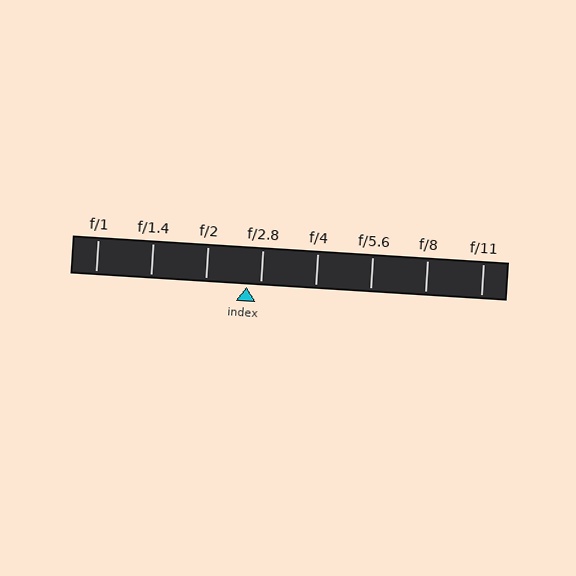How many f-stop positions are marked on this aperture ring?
There are 8 f-stop positions marked.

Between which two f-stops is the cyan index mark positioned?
The index mark is between f/2 and f/2.8.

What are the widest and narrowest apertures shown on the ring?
The widest aperture shown is f/1 and the narrowest is f/11.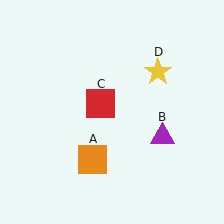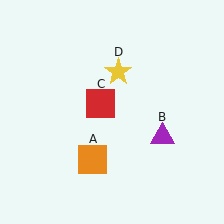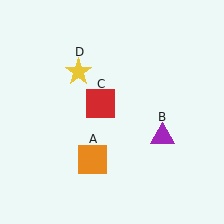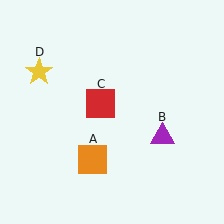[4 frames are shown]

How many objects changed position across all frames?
1 object changed position: yellow star (object D).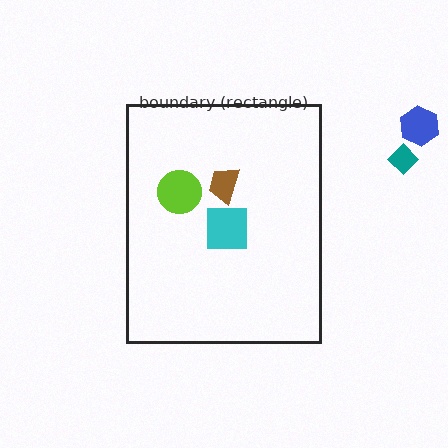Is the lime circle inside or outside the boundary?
Inside.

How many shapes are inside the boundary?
3 inside, 2 outside.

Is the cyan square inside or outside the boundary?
Inside.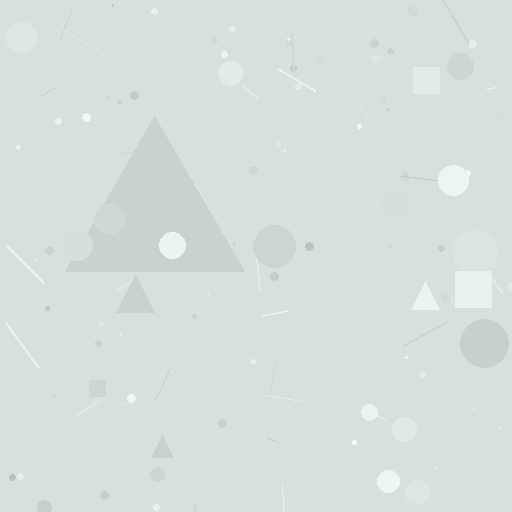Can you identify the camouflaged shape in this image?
The camouflaged shape is a triangle.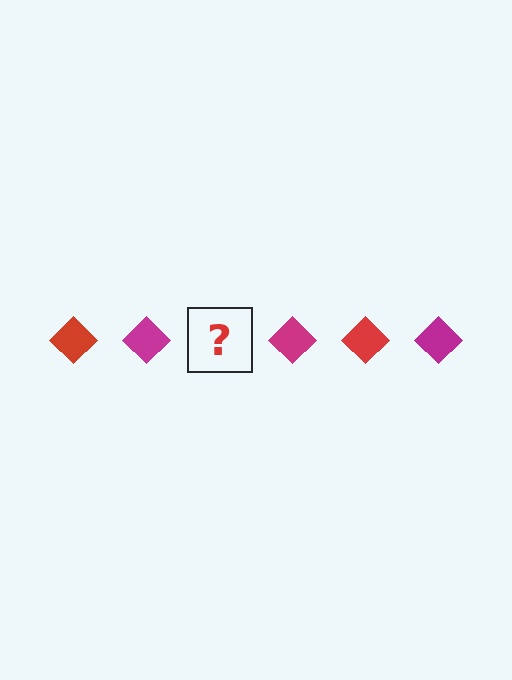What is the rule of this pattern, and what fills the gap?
The rule is that the pattern cycles through red, magenta diamonds. The gap should be filled with a red diamond.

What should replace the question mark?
The question mark should be replaced with a red diamond.